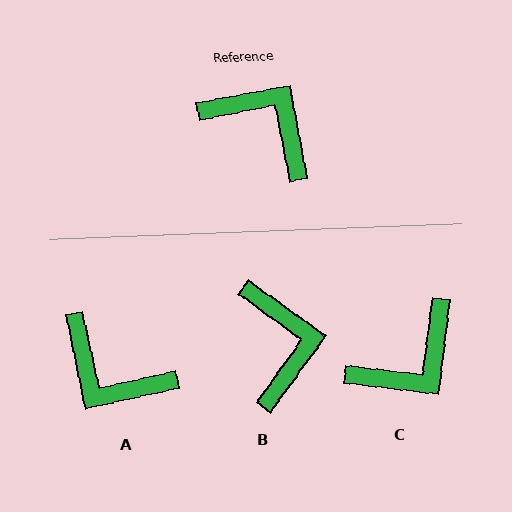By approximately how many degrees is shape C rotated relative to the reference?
Approximately 108 degrees clockwise.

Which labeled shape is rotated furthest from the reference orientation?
A, about 178 degrees away.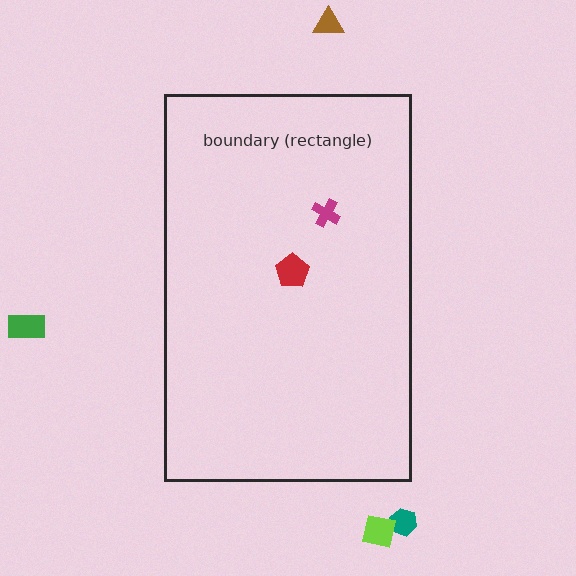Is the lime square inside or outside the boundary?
Outside.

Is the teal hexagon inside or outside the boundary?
Outside.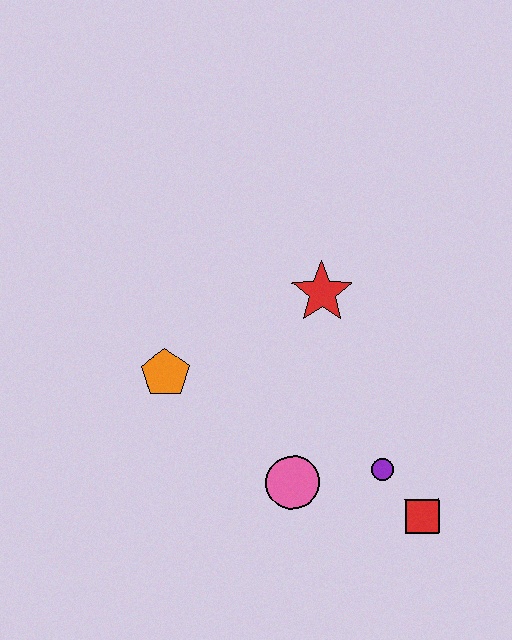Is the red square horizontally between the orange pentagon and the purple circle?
No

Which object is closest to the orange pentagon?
The pink circle is closest to the orange pentagon.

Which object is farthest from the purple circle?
The orange pentagon is farthest from the purple circle.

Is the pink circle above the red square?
Yes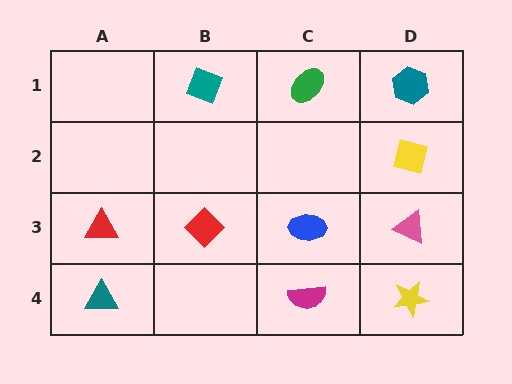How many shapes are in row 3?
4 shapes.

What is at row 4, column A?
A teal triangle.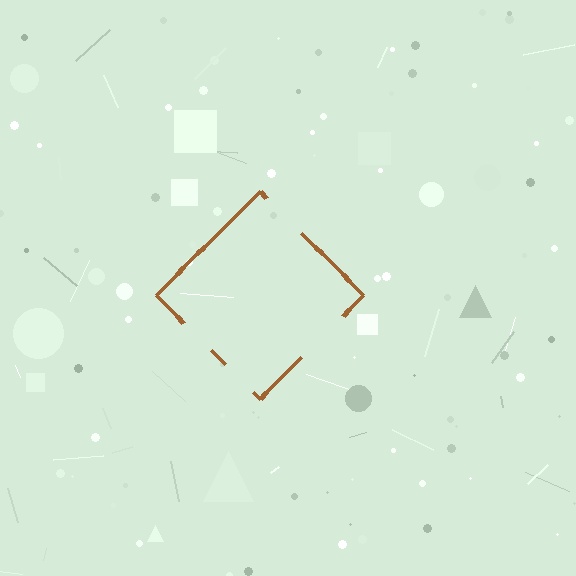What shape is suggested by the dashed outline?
The dashed outline suggests a diamond.